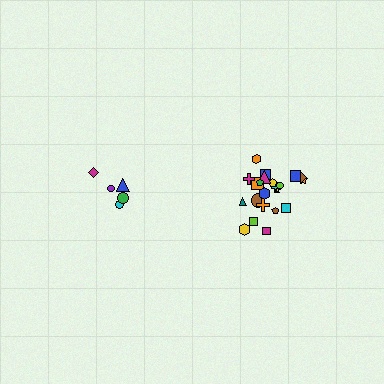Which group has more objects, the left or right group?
The right group.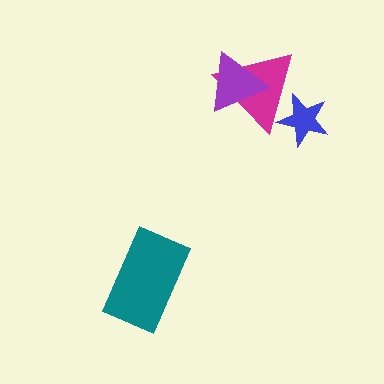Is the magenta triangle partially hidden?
Yes, it is partially covered by another shape.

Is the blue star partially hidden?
Yes, it is partially covered by another shape.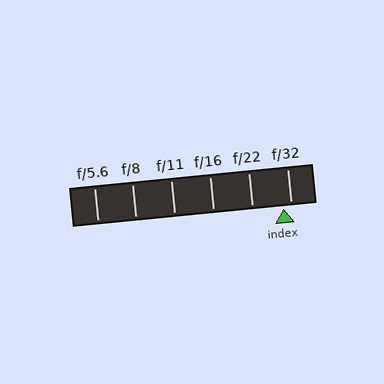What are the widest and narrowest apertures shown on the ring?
The widest aperture shown is f/5.6 and the narrowest is f/32.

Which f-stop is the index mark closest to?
The index mark is closest to f/32.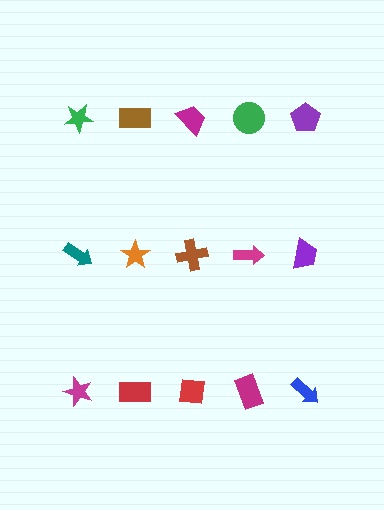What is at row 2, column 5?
A purple trapezoid.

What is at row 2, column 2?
An orange star.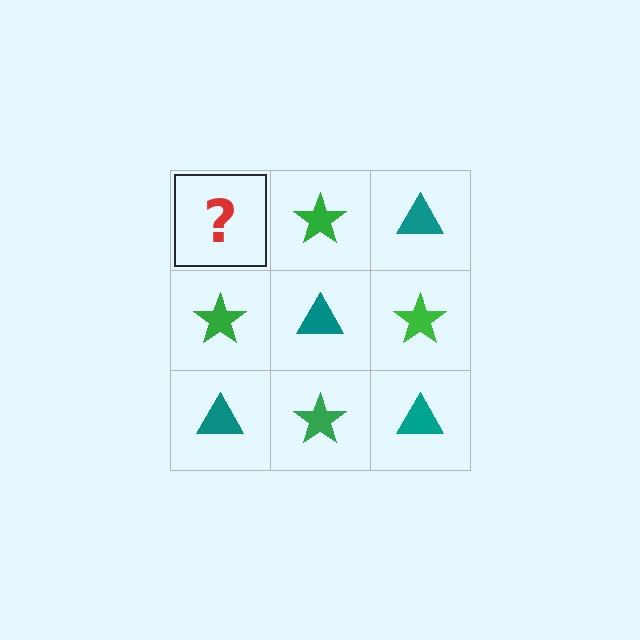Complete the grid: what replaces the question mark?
The question mark should be replaced with a teal triangle.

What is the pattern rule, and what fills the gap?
The rule is that it alternates teal triangle and green star in a checkerboard pattern. The gap should be filled with a teal triangle.